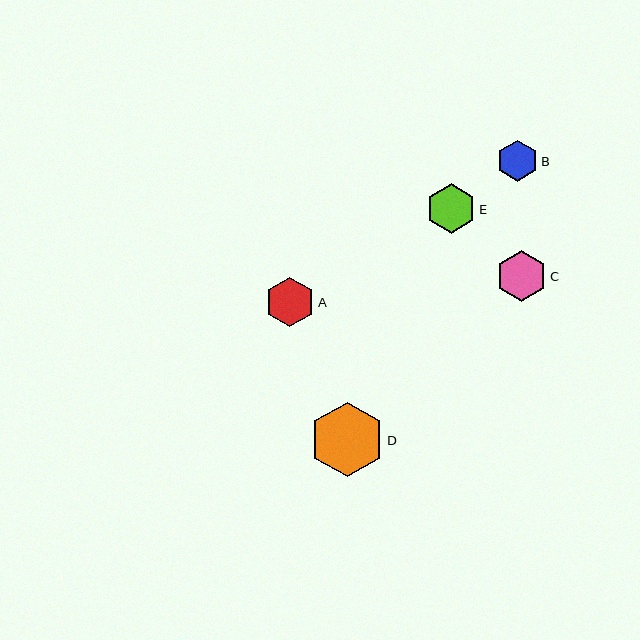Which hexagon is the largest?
Hexagon D is the largest with a size of approximately 74 pixels.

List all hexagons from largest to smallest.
From largest to smallest: D, C, E, A, B.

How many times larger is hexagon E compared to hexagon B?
Hexagon E is approximately 1.2 times the size of hexagon B.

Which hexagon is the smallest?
Hexagon B is the smallest with a size of approximately 41 pixels.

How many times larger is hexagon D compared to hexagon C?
Hexagon D is approximately 1.5 times the size of hexagon C.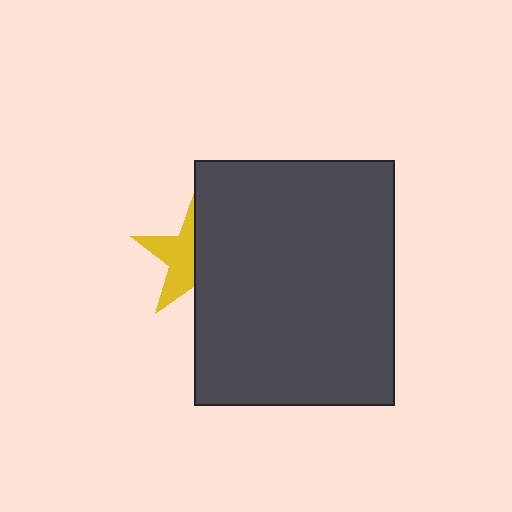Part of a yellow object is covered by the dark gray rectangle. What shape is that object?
It is a star.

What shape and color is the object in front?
The object in front is a dark gray rectangle.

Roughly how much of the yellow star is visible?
About half of it is visible (roughly 47%).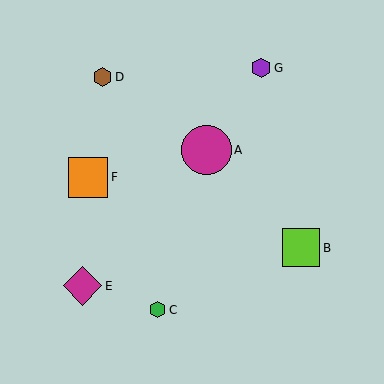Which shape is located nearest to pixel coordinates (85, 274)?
The magenta diamond (labeled E) at (82, 286) is nearest to that location.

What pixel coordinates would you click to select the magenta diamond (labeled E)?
Click at (82, 286) to select the magenta diamond E.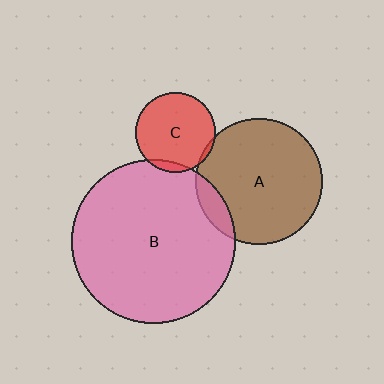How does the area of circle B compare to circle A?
Approximately 1.7 times.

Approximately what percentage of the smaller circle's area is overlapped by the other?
Approximately 5%.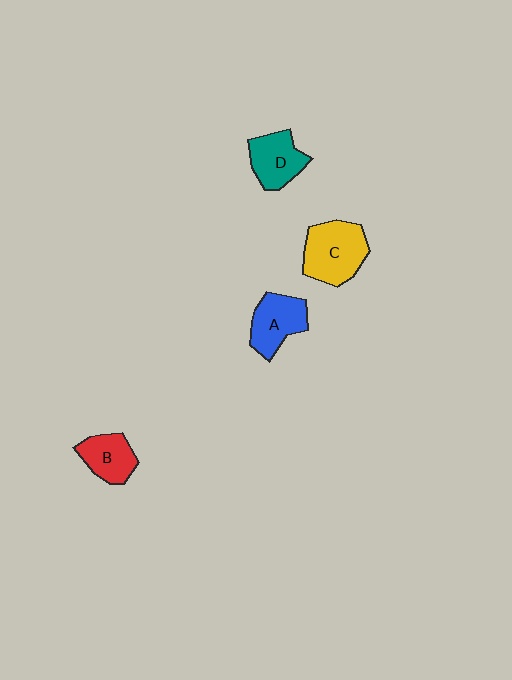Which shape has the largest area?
Shape C (yellow).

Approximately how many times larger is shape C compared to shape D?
Approximately 1.3 times.